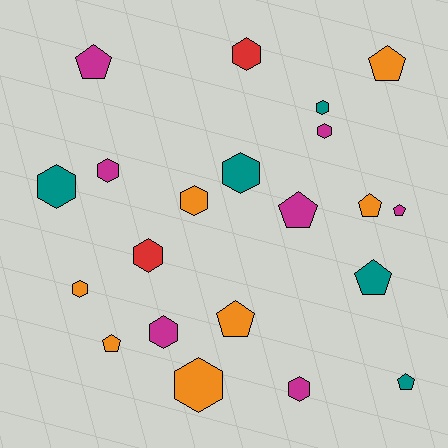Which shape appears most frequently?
Hexagon, with 12 objects.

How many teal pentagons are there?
There are 2 teal pentagons.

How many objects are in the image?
There are 21 objects.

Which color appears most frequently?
Magenta, with 7 objects.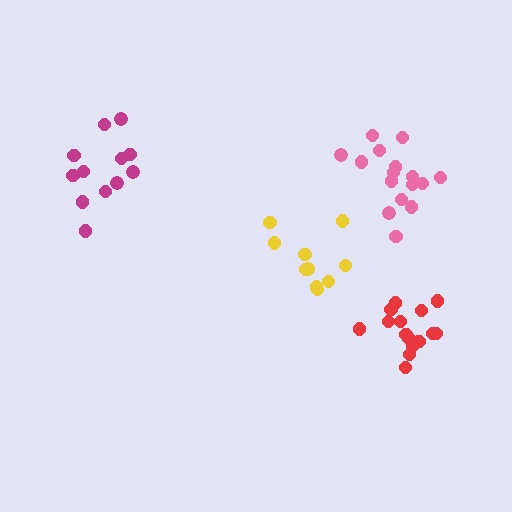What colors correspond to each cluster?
The clusters are colored: pink, red, yellow, magenta.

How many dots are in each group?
Group 1: 16 dots, Group 2: 15 dots, Group 3: 10 dots, Group 4: 12 dots (53 total).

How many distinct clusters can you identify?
There are 4 distinct clusters.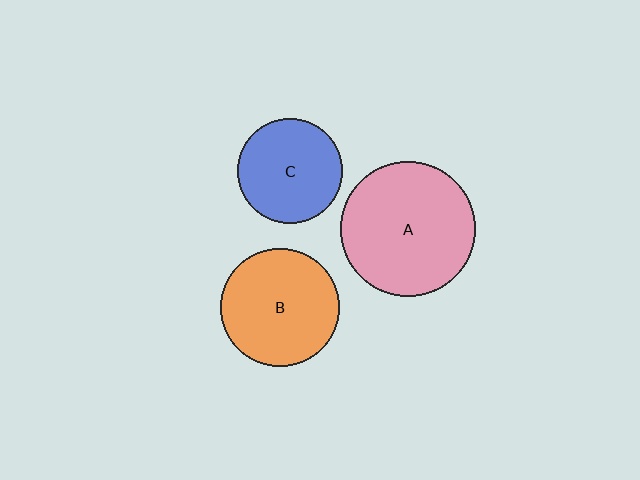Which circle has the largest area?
Circle A (pink).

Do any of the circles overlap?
No, none of the circles overlap.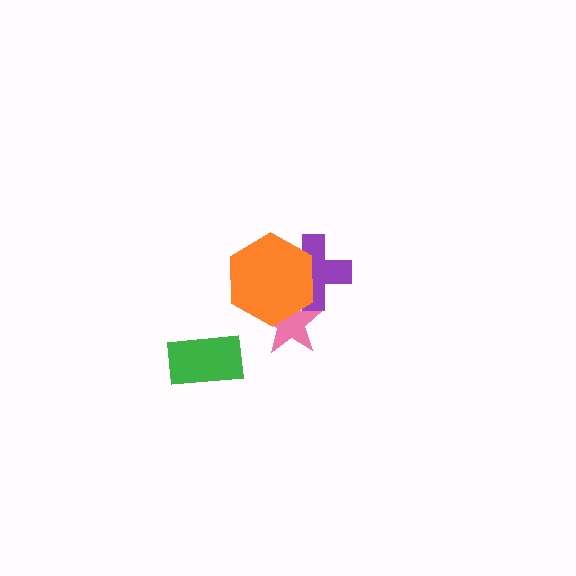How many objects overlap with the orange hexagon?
2 objects overlap with the orange hexagon.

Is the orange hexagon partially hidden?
No, no other shape covers it.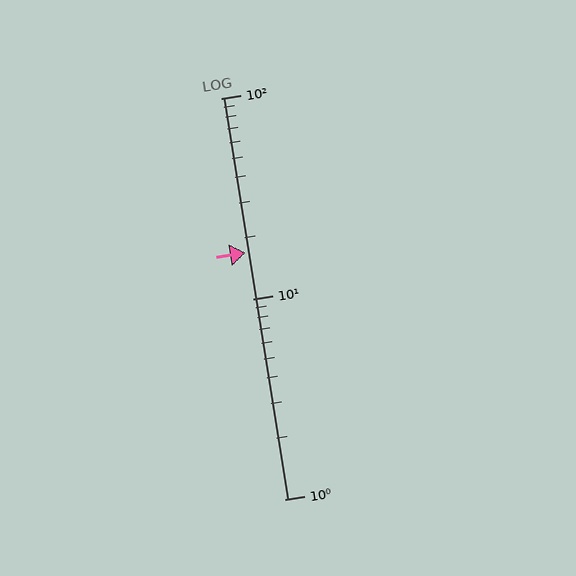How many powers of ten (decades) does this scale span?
The scale spans 2 decades, from 1 to 100.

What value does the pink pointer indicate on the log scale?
The pointer indicates approximately 17.